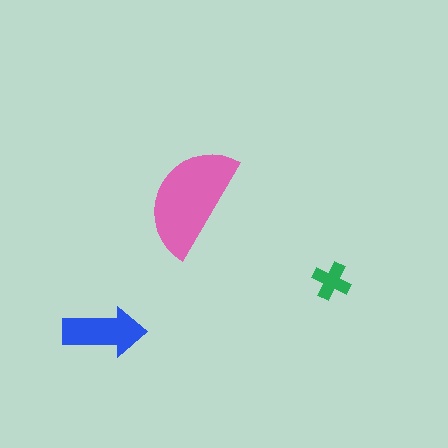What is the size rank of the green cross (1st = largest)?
3rd.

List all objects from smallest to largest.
The green cross, the blue arrow, the pink semicircle.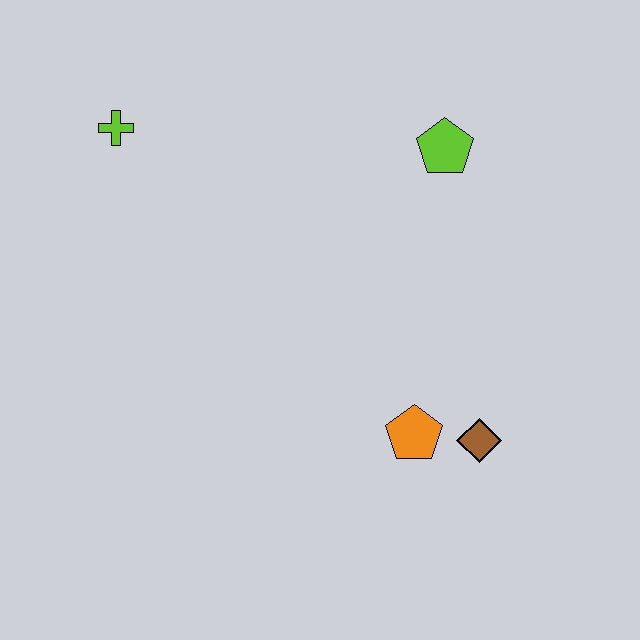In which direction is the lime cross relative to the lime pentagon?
The lime cross is to the left of the lime pentagon.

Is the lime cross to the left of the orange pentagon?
Yes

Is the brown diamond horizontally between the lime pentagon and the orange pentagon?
No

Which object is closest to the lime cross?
The lime pentagon is closest to the lime cross.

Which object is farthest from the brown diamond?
The lime cross is farthest from the brown diamond.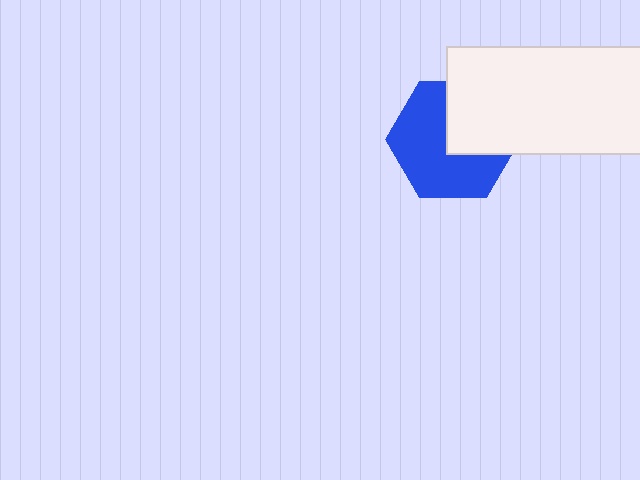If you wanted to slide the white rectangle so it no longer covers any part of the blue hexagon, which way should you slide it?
Slide it toward the upper-right — that is the most direct way to separate the two shapes.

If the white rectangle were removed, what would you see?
You would see the complete blue hexagon.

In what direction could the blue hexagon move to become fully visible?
The blue hexagon could move toward the lower-left. That would shift it out from behind the white rectangle entirely.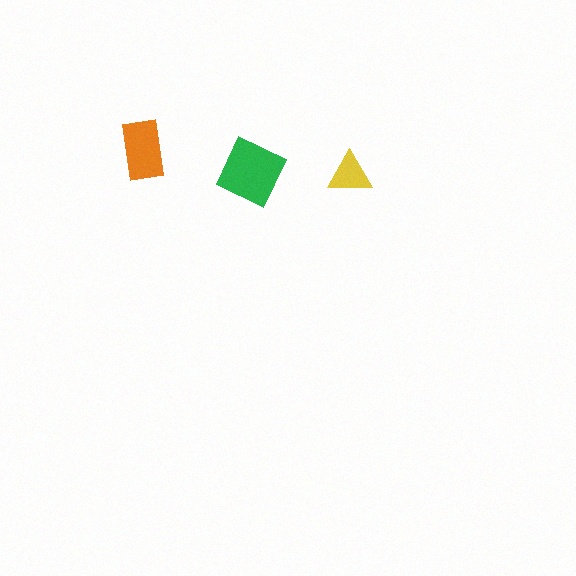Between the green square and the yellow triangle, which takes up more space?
The green square.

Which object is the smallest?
The yellow triangle.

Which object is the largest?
The green square.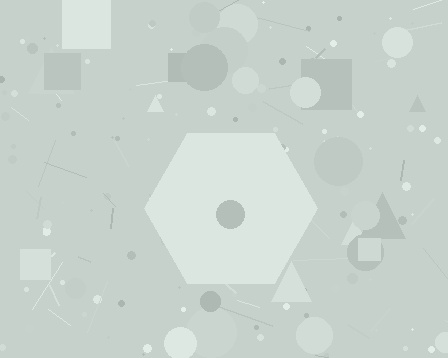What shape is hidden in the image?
A hexagon is hidden in the image.